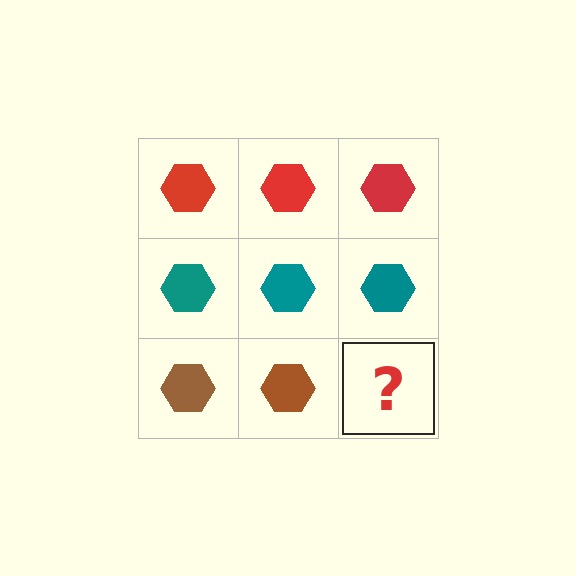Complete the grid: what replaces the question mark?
The question mark should be replaced with a brown hexagon.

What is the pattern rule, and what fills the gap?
The rule is that each row has a consistent color. The gap should be filled with a brown hexagon.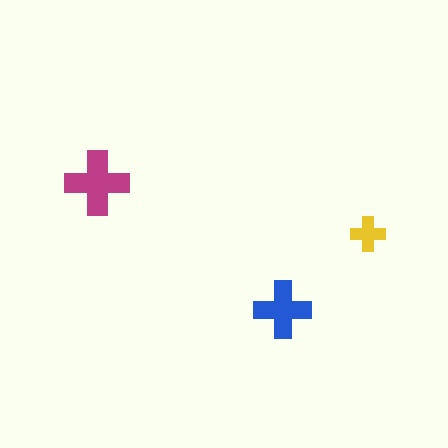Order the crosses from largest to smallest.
the magenta one, the blue one, the yellow one.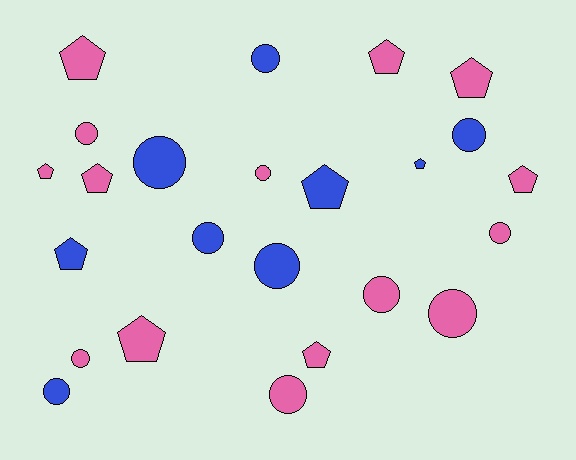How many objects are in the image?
There are 24 objects.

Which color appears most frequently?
Pink, with 15 objects.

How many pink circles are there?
There are 7 pink circles.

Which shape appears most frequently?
Circle, with 13 objects.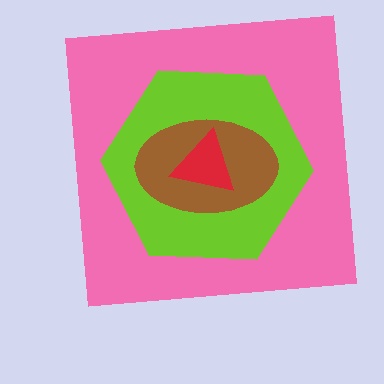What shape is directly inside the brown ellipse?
The red triangle.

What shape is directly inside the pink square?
The lime hexagon.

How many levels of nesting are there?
4.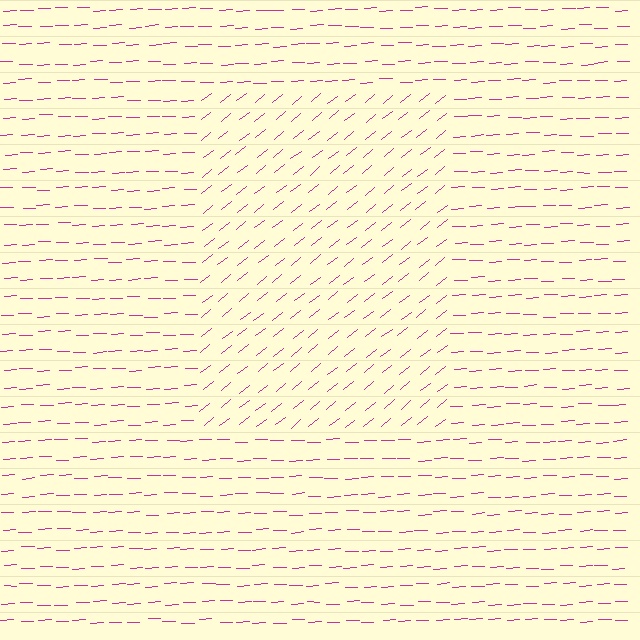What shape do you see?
I see a rectangle.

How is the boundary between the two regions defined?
The boundary is defined purely by a change in line orientation (approximately 36 degrees difference). All lines are the same color and thickness.